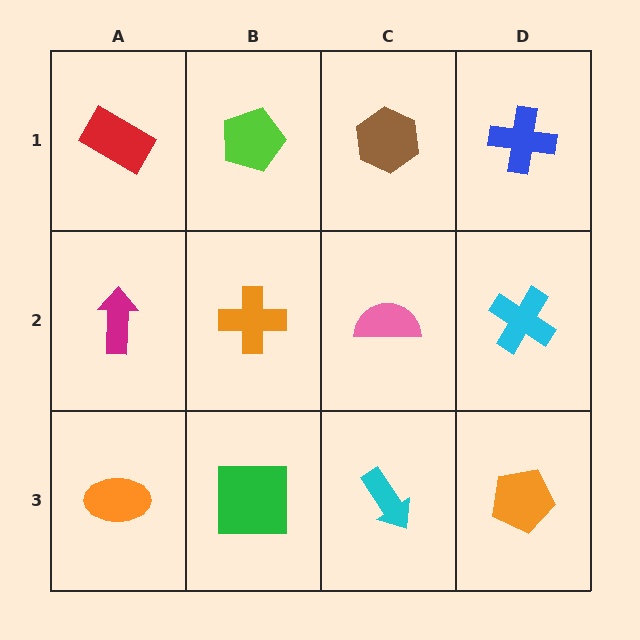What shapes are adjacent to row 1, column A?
A magenta arrow (row 2, column A), a lime pentagon (row 1, column B).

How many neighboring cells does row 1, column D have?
2.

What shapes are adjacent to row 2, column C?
A brown hexagon (row 1, column C), a cyan arrow (row 3, column C), an orange cross (row 2, column B), a cyan cross (row 2, column D).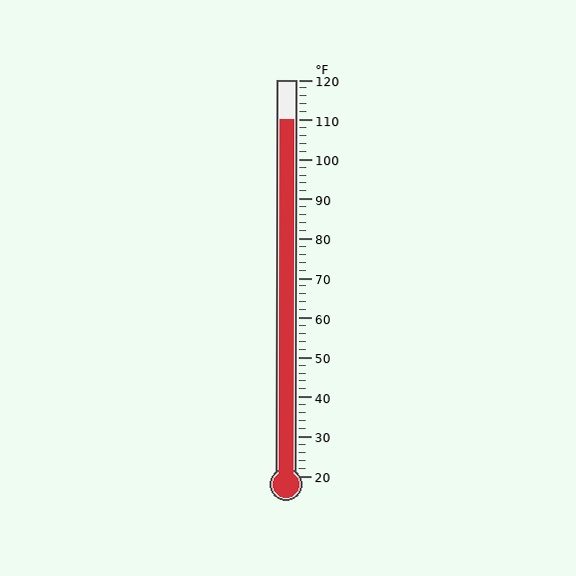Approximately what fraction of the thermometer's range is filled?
The thermometer is filled to approximately 90% of its range.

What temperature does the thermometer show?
The thermometer shows approximately 110°F.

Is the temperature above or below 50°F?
The temperature is above 50°F.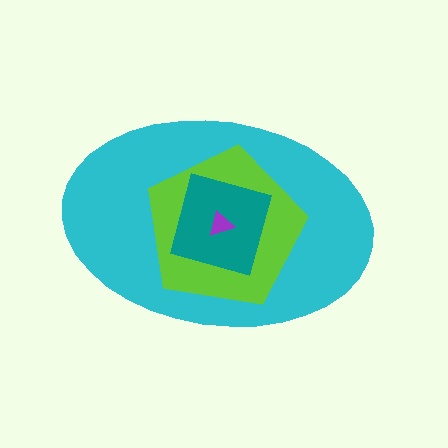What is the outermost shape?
The cyan ellipse.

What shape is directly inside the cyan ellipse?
The lime pentagon.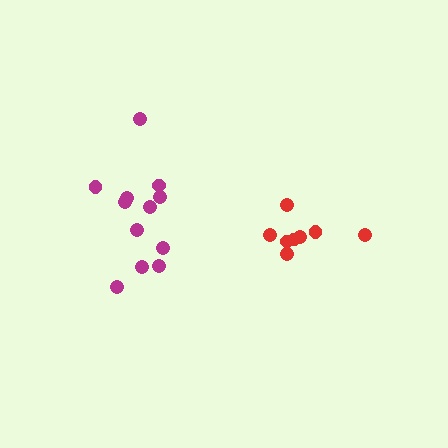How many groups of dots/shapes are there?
There are 2 groups.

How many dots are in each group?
Group 1: 8 dots, Group 2: 12 dots (20 total).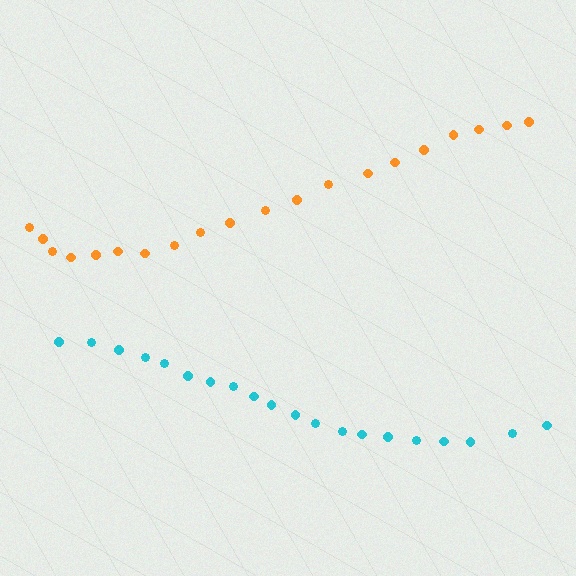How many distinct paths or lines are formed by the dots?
There are 2 distinct paths.